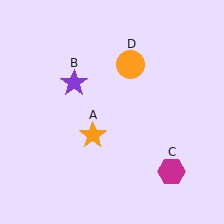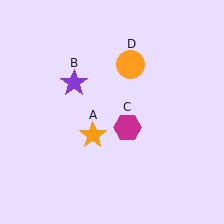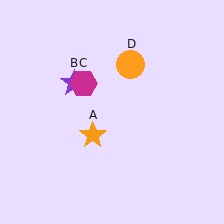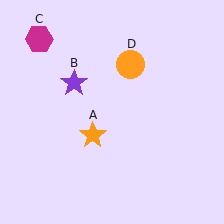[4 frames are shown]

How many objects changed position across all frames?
1 object changed position: magenta hexagon (object C).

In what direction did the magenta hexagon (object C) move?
The magenta hexagon (object C) moved up and to the left.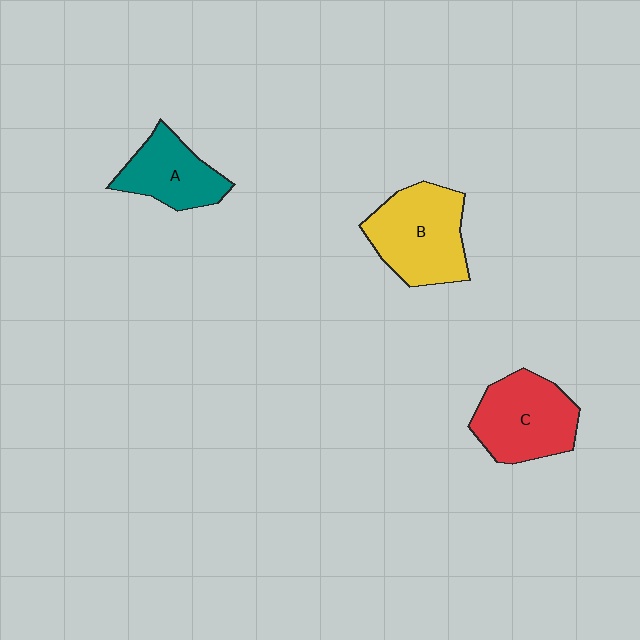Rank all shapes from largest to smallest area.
From largest to smallest: B (yellow), C (red), A (teal).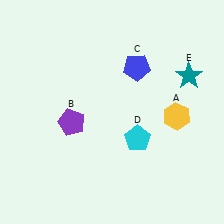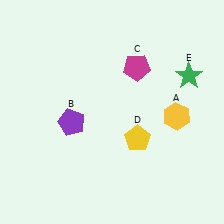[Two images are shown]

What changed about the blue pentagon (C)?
In Image 1, C is blue. In Image 2, it changed to magenta.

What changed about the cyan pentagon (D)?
In Image 1, D is cyan. In Image 2, it changed to yellow.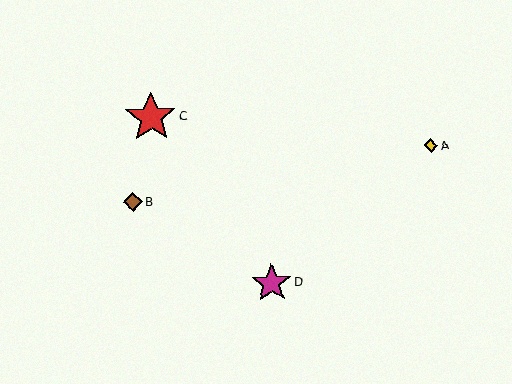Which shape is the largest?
The red star (labeled C) is the largest.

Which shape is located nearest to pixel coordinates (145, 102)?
The red star (labeled C) at (151, 117) is nearest to that location.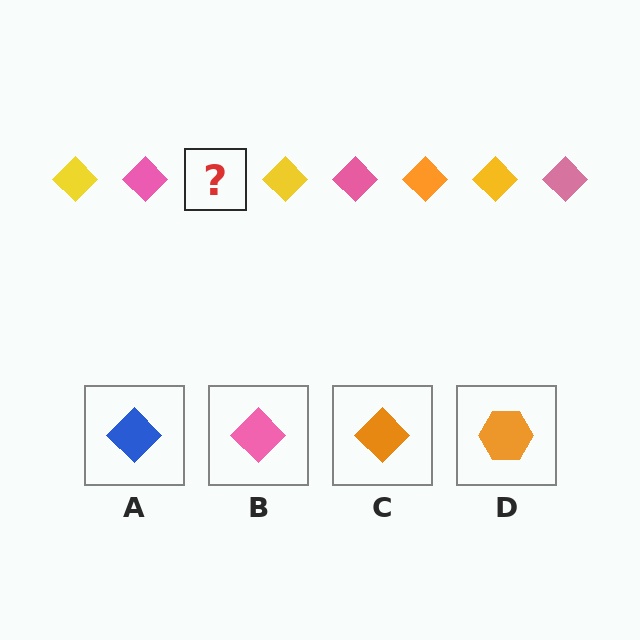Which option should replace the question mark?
Option C.